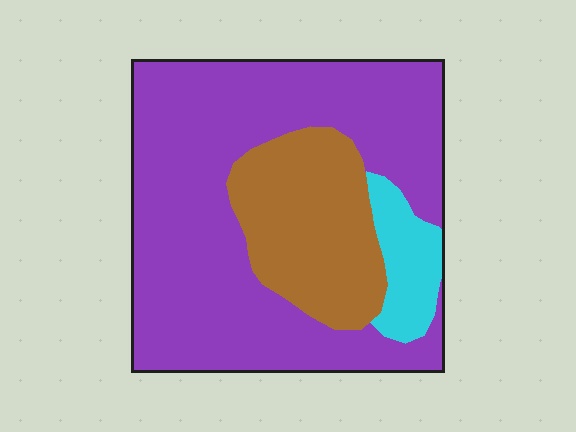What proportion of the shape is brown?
Brown covers 24% of the shape.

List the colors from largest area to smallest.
From largest to smallest: purple, brown, cyan.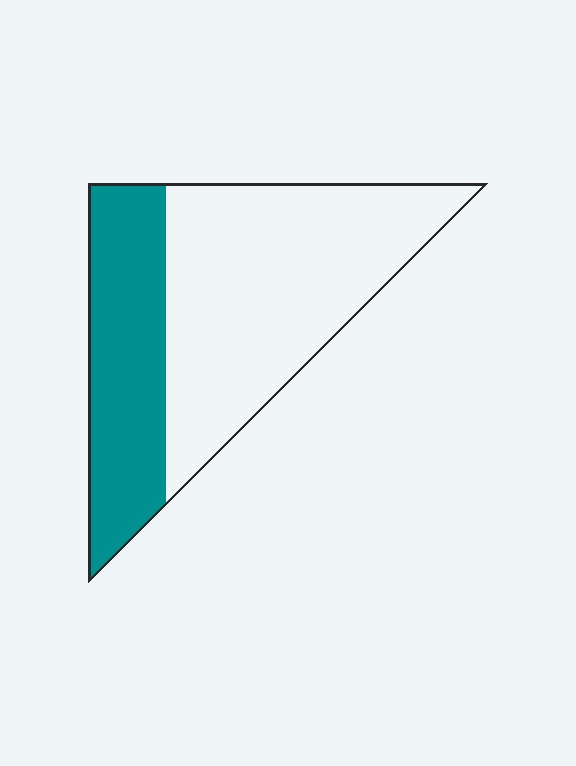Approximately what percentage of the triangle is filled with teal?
Approximately 35%.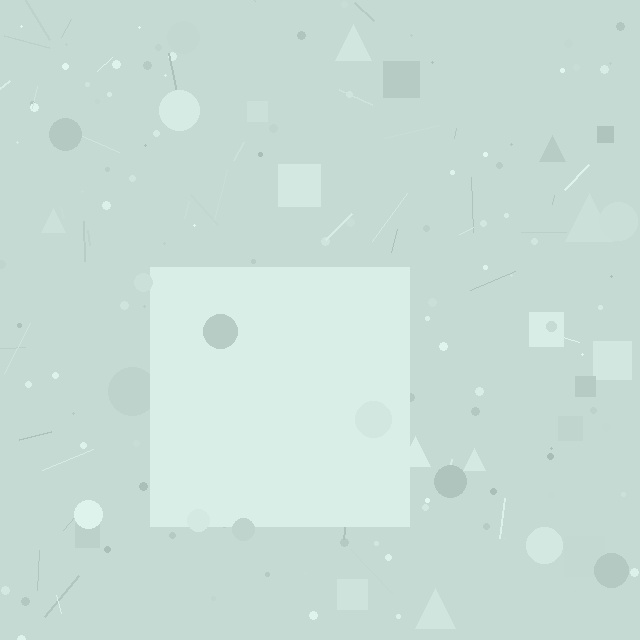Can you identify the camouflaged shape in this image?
The camouflaged shape is a square.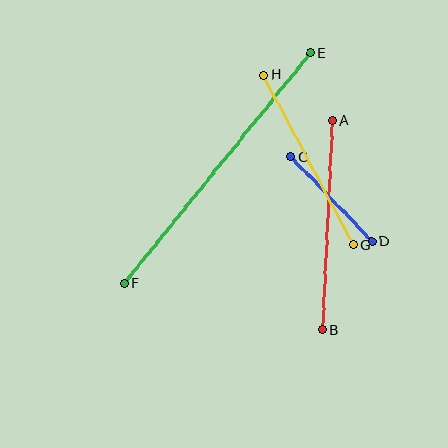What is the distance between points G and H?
The distance is approximately 192 pixels.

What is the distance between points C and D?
The distance is approximately 117 pixels.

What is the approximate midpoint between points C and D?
The midpoint is at approximately (331, 199) pixels.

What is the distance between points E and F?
The distance is approximately 296 pixels.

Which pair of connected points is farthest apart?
Points E and F are farthest apart.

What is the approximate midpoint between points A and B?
The midpoint is at approximately (327, 225) pixels.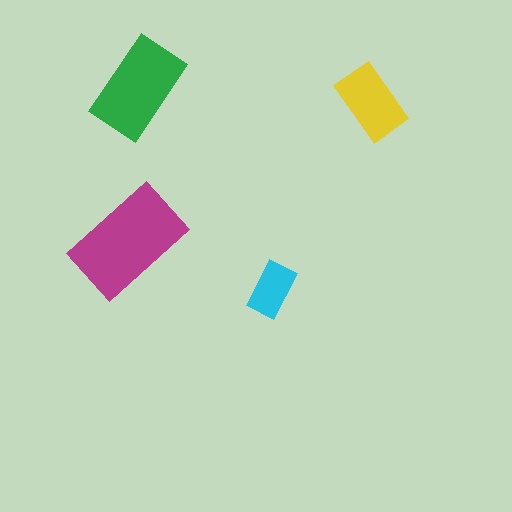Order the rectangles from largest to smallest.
the magenta one, the green one, the yellow one, the cyan one.